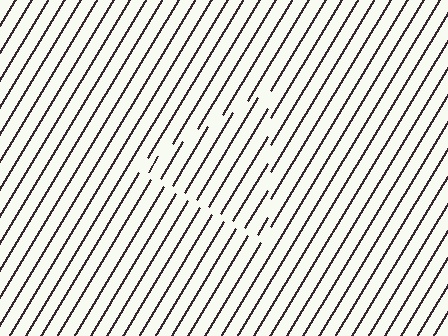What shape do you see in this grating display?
An illusory triangle. The interior of the shape contains the same grating, shifted by half a period — the contour is defined by the phase discontinuity where line-ends from the inner and outer gratings abut.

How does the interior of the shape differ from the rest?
The interior of the shape contains the same grating, shifted by half a period — the contour is defined by the phase discontinuity where line-ends from the inner and outer gratings abut.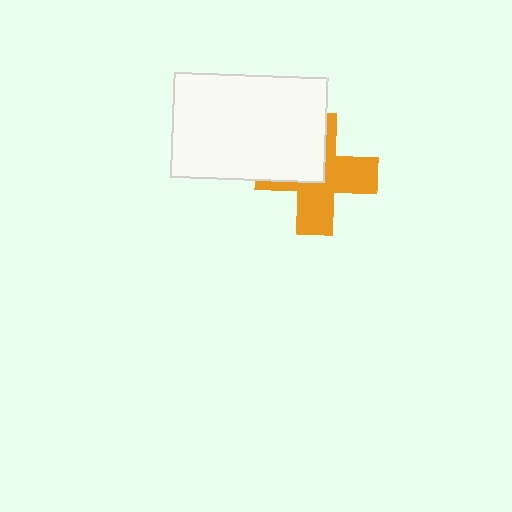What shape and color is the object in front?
The object in front is a white rectangle.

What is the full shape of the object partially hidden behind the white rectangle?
The partially hidden object is an orange cross.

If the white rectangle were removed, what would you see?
You would see the complete orange cross.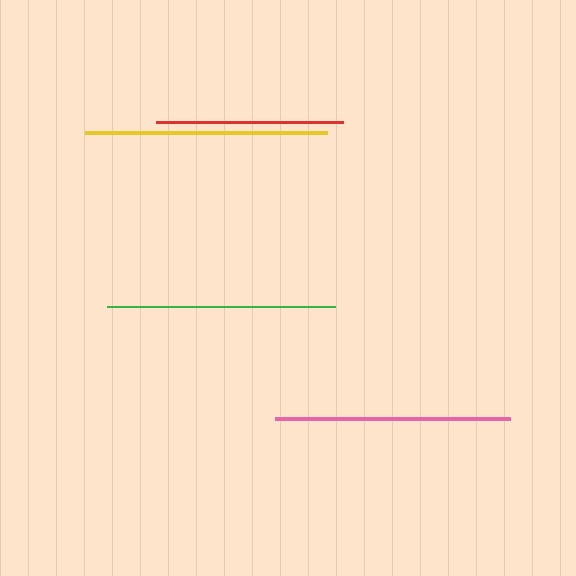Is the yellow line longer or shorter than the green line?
The yellow line is longer than the green line.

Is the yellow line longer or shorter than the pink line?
The yellow line is longer than the pink line.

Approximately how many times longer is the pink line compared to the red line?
The pink line is approximately 1.3 times the length of the red line.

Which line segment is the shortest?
The red line is the shortest at approximately 188 pixels.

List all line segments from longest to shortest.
From longest to shortest: yellow, pink, green, red.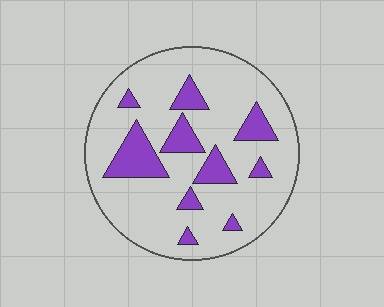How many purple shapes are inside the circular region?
10.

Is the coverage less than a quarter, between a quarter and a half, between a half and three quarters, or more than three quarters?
Less than a quarter.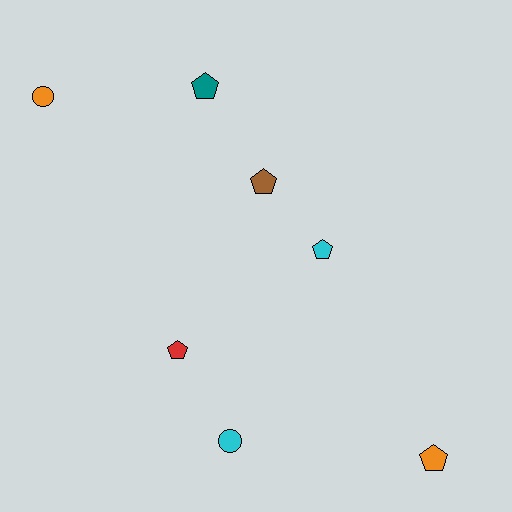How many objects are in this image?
There are 7 objects.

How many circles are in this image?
There are 2 circles.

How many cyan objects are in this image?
There are 2 cyan objects.